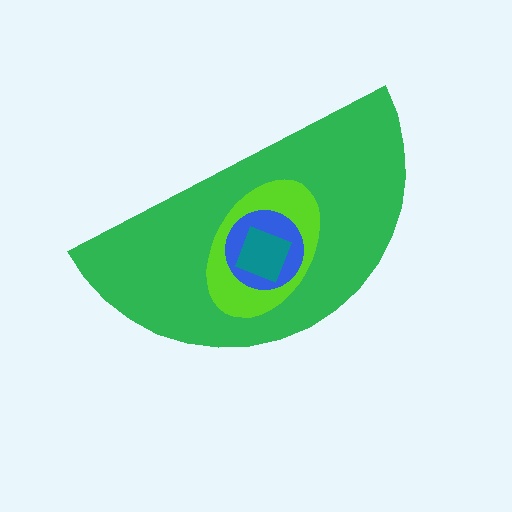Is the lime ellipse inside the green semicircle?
Yes.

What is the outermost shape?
The green semicircle.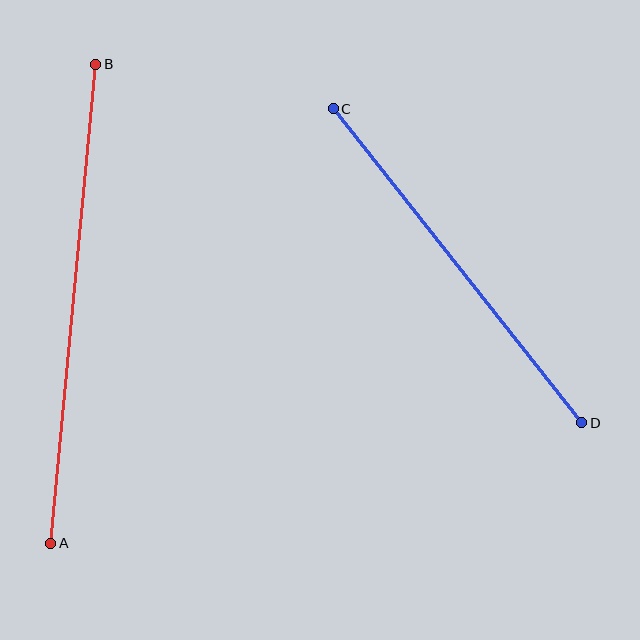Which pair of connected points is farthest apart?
Points A and B are farthest apart.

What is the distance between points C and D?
The distance is approximately 401 pixels.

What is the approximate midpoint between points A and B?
The midpoint is at approximately (73, 304) pixels.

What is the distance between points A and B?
The distance is approximately 481 pixels.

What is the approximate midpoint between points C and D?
The midpoint is at approximately (458, 266) pixels.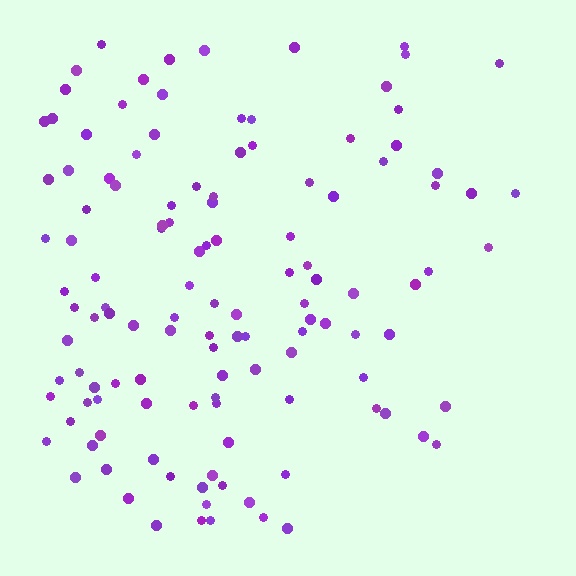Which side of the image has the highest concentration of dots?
The left.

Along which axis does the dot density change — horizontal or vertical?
Horizontal.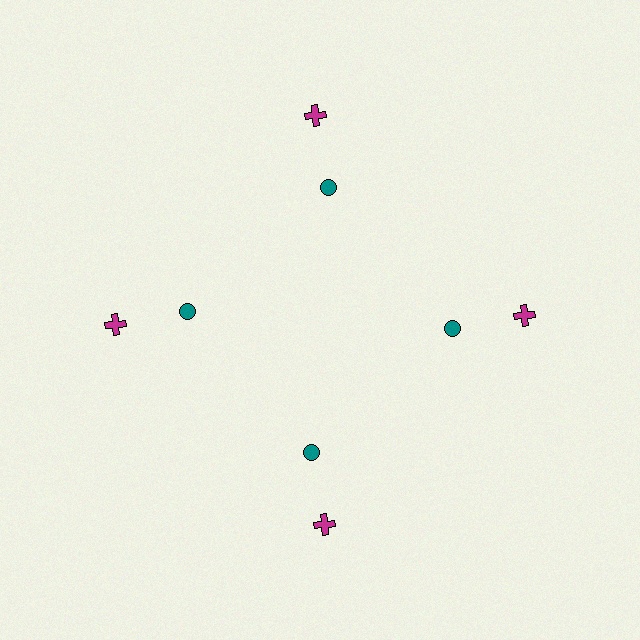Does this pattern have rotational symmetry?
Yes, this pattern has 4-fold rotational symmetry. It looks the same after rotating 90 degrees around the center.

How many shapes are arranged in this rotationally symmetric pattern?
There are 8 shapes, arranged in 4 groups of 2.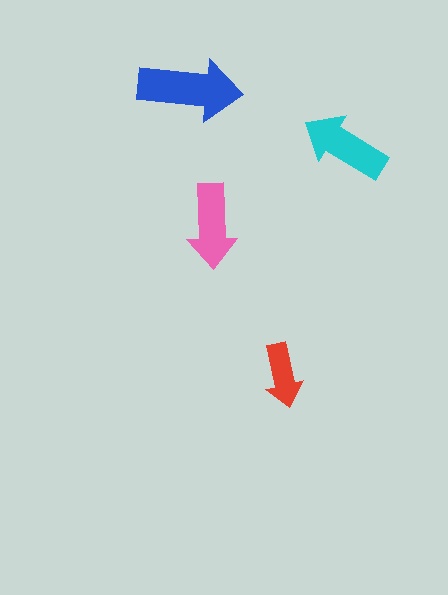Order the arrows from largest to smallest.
the blue one, the cyan one, the pink one, the red one.